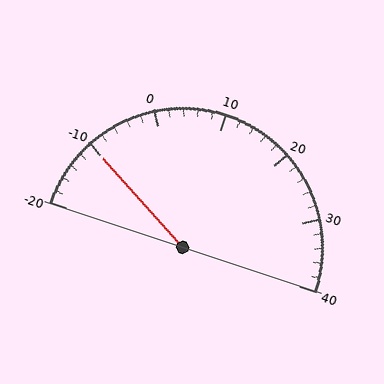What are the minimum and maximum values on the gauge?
The gauge ranges from -20 to 40.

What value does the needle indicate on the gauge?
The needle indicates approximately -10.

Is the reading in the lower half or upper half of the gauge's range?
The reading is in the lower half of the range (-20 to 40).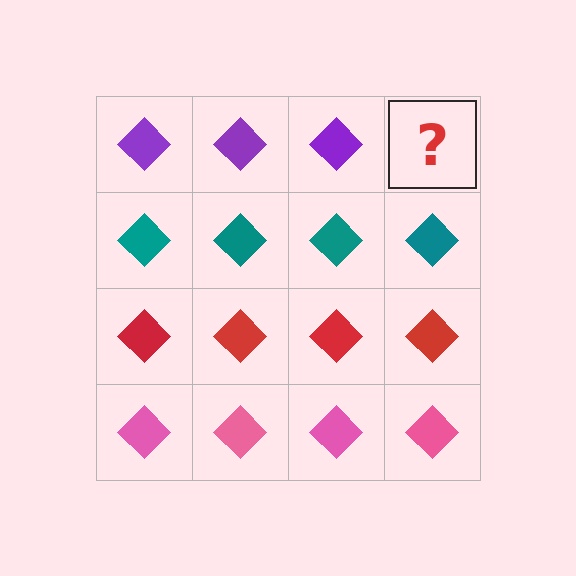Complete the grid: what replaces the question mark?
The question mark should be replaced with a purple diamond.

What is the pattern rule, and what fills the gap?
The rule is that each row has a consistent color. The gap should be filled with a purple diamond.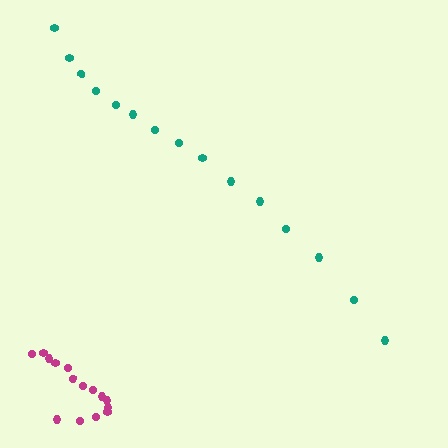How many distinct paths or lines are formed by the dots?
There are 2 distinct paths.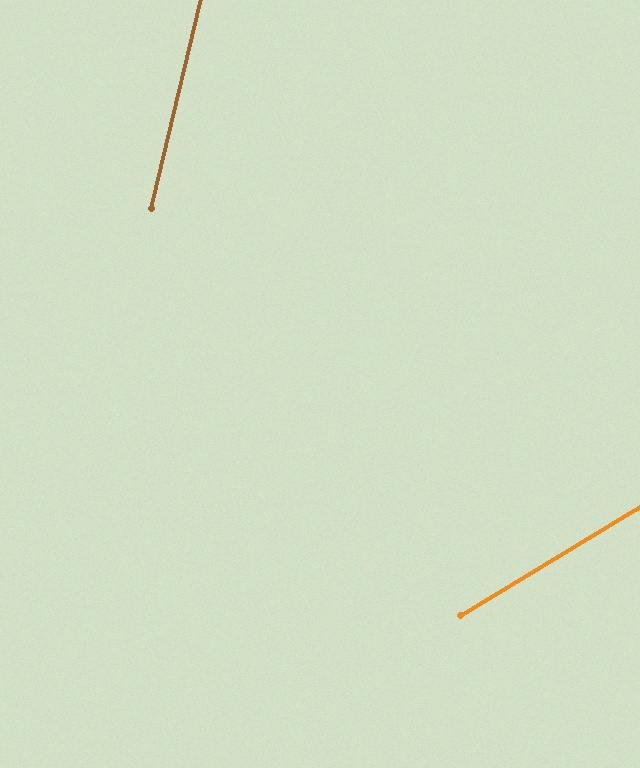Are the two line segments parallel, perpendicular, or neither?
Neither parallel nor perpendicular — they differ by about 45°.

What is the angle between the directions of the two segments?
Approximately 45 degrees.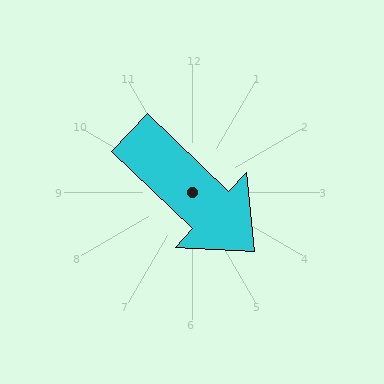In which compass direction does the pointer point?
Southeast.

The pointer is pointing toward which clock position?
Roughly 4 o'clock.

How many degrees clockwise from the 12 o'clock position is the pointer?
Approximately 133 degrees.